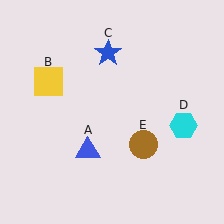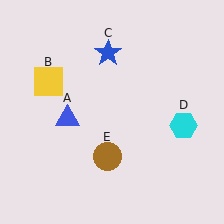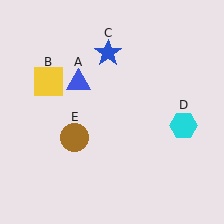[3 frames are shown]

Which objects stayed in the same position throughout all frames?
Yellow square (object B) and blue star (object C) and cyan hexagon (object D) remained stationary.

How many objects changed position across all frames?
2 objects changed position: blue triangle (object A), brown circle (object E).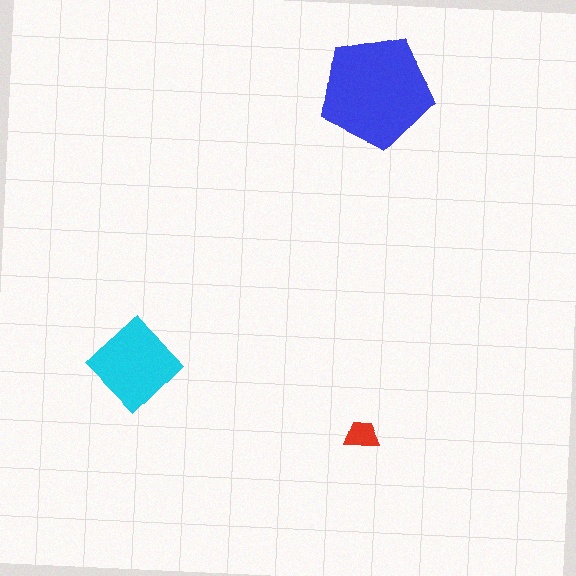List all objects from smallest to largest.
The red trapezoid, the cyan diamond, the blue pentagon.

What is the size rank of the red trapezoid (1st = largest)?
3rd.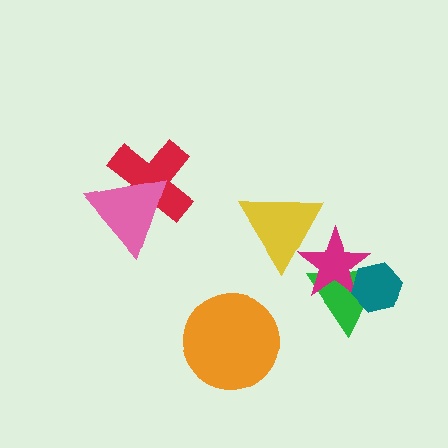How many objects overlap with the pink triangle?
1 object overlaps with the pink triangle.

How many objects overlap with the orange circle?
0 objects overlap with the orange circle.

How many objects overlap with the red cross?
1 object overlaps with the red cross.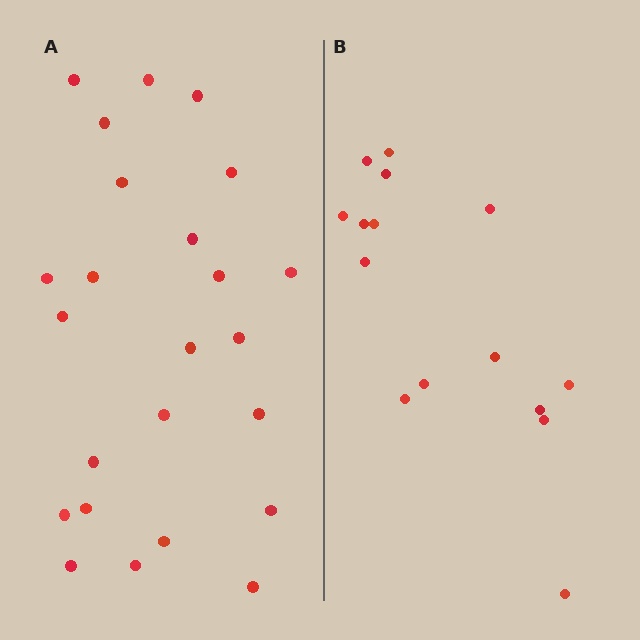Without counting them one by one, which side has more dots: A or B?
Region A (the left region) has more dots.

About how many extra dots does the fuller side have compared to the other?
Region A has roughly 8 or so more dots than region B.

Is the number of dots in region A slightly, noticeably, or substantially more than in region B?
Region A has substantially more. The ratio is roughly 1.6 to 1.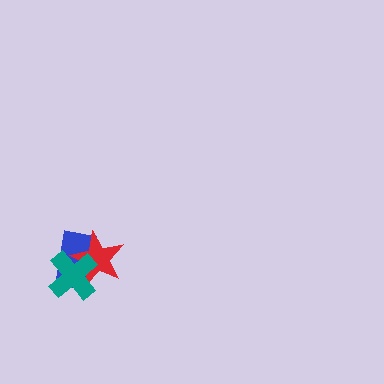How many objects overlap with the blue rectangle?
2 objects overlap with the blue rectangle.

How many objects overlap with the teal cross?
2 objects overlap with the teal cross.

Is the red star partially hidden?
Yes, it is partially covered by another shape.